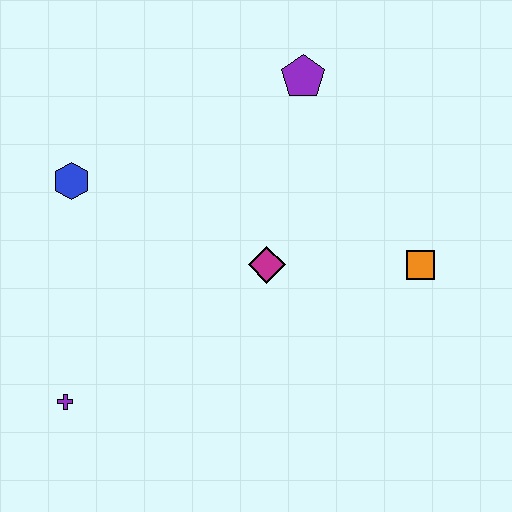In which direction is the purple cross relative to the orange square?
The purple cross is to the left of the orange square.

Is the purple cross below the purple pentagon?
Yes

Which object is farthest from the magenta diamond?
The purple cross is farthest from the magenta diamond.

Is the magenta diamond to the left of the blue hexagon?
No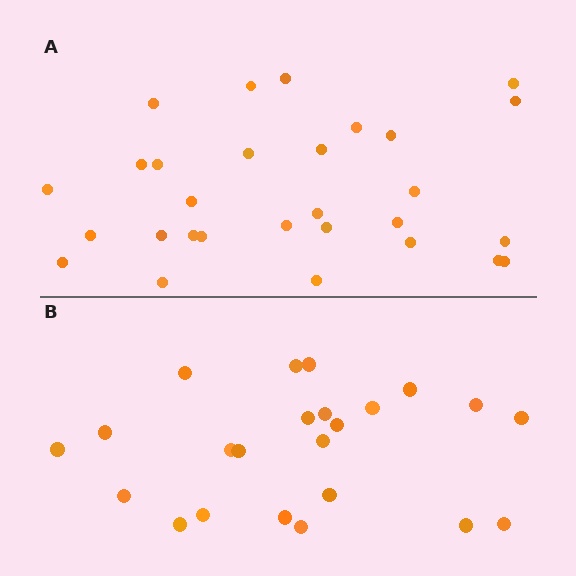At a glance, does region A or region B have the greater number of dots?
Region A (the top region) has more dots.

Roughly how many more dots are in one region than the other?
Region A has about 6 more dots than region B.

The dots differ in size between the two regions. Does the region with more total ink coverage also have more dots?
No. Region B has more total ink coverage because its dots are larger, but region A actually contains more individual dots. Total area can be misleading — the number of items is what matters here.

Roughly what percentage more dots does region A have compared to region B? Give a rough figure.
About 25% more.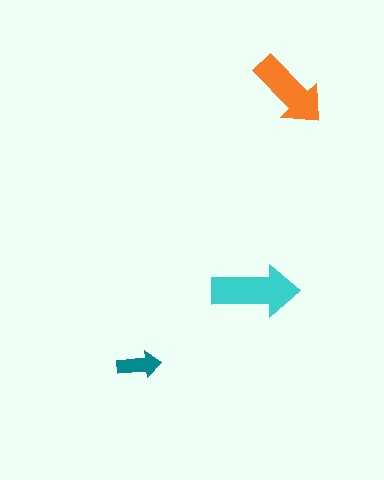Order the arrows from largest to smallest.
the cyan one, the orange one, the teal one.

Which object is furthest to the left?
The teal arrow is leftmost.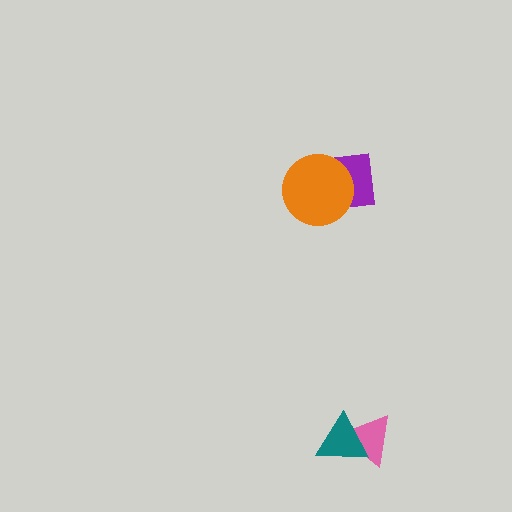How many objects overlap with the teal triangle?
1 object overlaps with the teal triangle.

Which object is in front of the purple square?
The orange circle is in front of the purple square.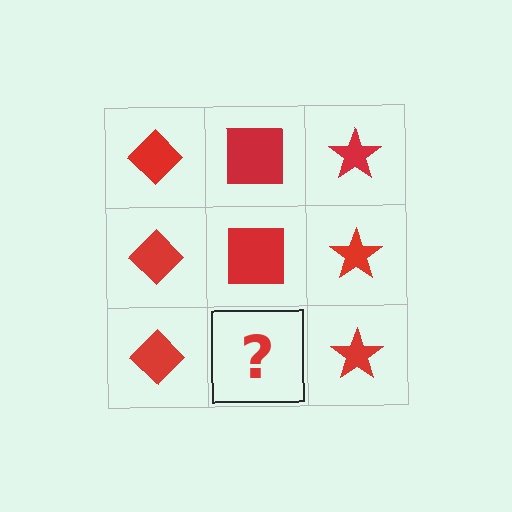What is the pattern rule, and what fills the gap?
The rule is that each column has a consistent shape. The gap should be filled with a red square.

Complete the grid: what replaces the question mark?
The question mark should be replaced with a red square.